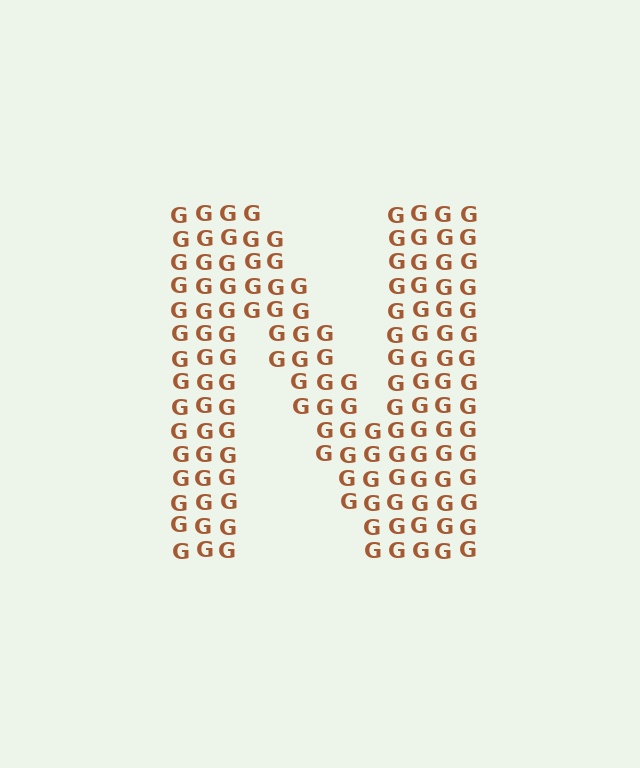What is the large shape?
The large shape is the letter N.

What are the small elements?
The small elements are letter G's.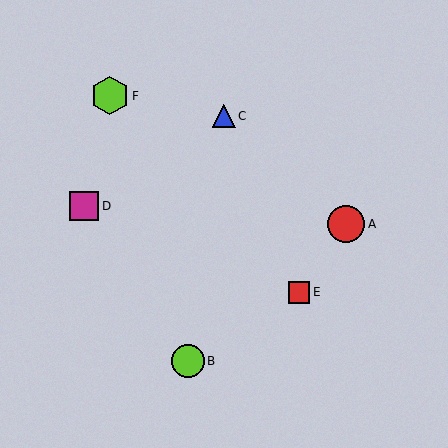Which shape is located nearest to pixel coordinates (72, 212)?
The magenta square (labeled D) at (84, 206) is nearest to that location.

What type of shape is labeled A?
Shape A is a red circle.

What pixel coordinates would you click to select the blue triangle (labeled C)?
Click at (224, 116) to select the blue triangle C.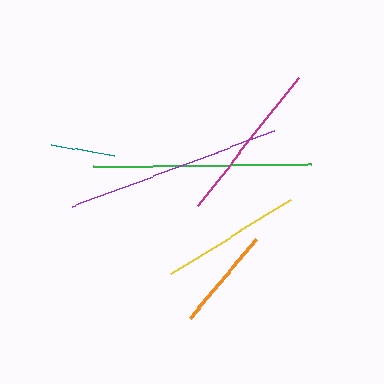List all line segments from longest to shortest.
From longest to shortest: green, purple, magenta, yellow, orange, teal.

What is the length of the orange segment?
The orange segment is approximately 103 pixels long.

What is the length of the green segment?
The green segment is approximately 218 pixels long.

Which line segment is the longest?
The green line is the longest at approximately 218 pixels.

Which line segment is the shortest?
The teal line is the shortest at approximately 63 pixels.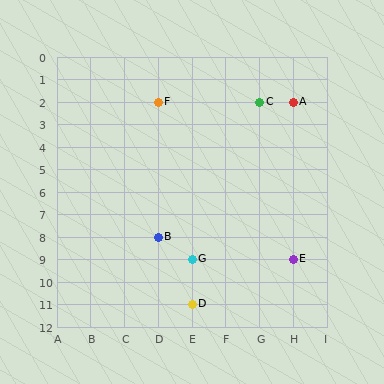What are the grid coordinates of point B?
Point B is at grid coordinates (D, 8).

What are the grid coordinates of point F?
Point F is at grid coordinates (D, 2).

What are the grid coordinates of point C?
Point C is at grid coordinates (G, 2).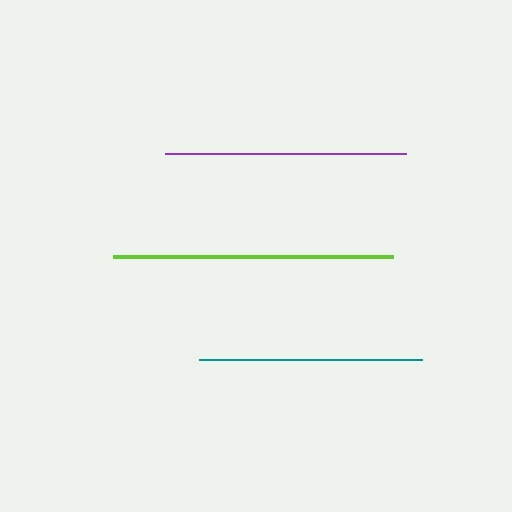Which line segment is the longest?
The lime line is the longest at approximately 280 pixels.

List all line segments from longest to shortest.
From longest to shortest: lime, purple, teal.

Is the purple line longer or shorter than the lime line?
The lime line is longer than the purple line.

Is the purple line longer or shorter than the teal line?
The purple line is longer than the teal line.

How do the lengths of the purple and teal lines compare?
The purple and teal lines are approximately the same length.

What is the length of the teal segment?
The teal segment is approximately 223 pixels long.